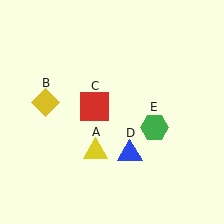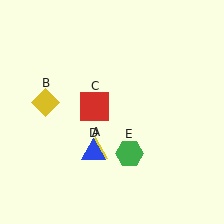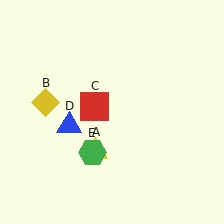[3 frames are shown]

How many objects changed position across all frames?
2 objects changed position: blue triangle (object D), green hexagon (object E).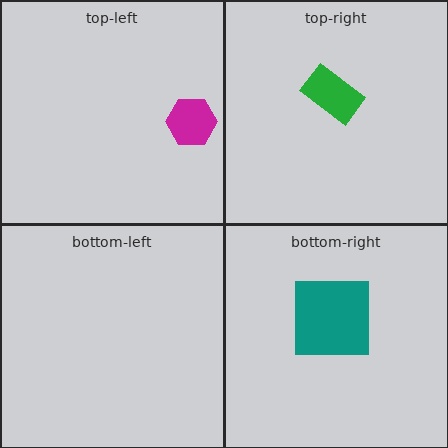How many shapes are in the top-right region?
1.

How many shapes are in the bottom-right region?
1.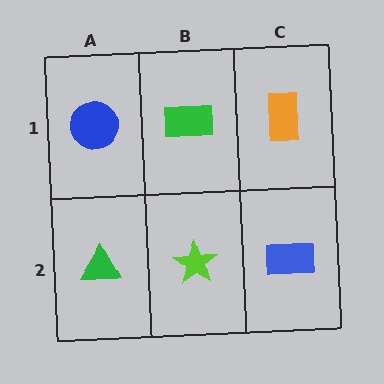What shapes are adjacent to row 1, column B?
A lime star (row 2, column B), a blue circle (row 1, column A), an orange rectangle (row 1, column C).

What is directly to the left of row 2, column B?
A green triangle.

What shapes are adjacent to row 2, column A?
A blue circle (row 1, column A), a lime star (row 2, column B).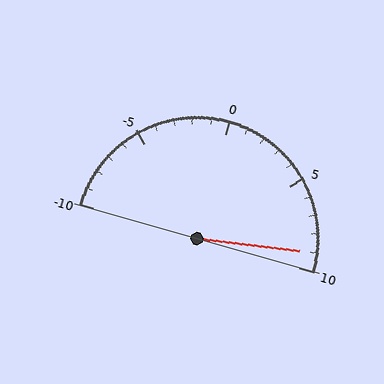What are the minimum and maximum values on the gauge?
The gauge ranges from -10 to 10.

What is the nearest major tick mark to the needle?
The nearest major tick mark is 10.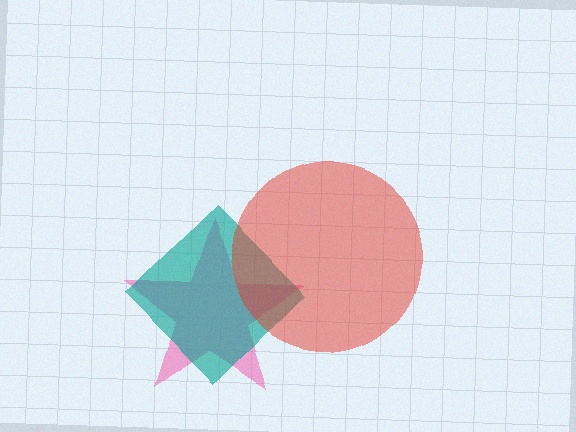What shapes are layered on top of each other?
The layered shapes are: a pink star, a teal diamond, a red circle.